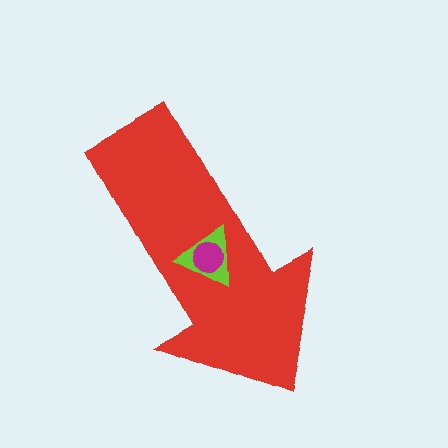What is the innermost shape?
The magenta circle.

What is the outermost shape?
The red arrow.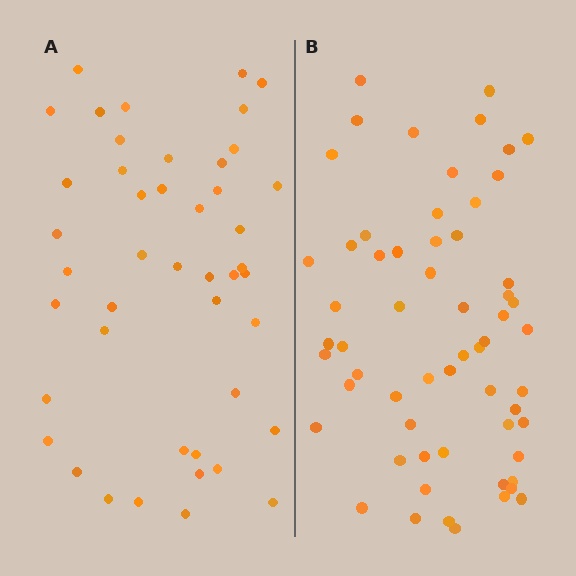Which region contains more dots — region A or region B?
Region B (the right region) has more dots.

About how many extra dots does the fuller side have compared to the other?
Region B has approximately 15 more dots than region A.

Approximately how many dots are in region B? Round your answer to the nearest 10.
About 60 dots.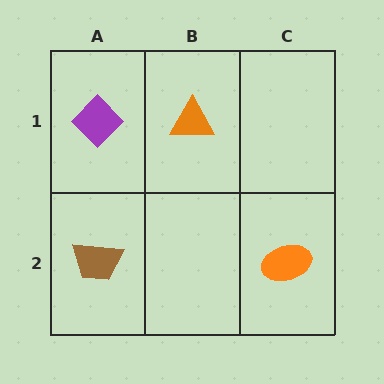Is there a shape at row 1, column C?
No, that cell is empty.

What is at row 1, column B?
An orange triangle.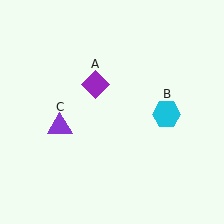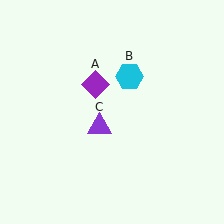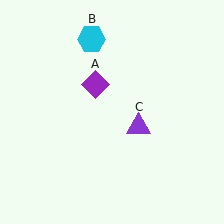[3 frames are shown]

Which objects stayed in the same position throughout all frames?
Purple diamond (object A) remained stationary.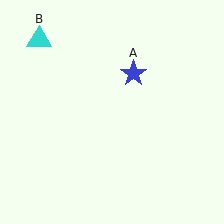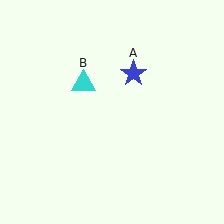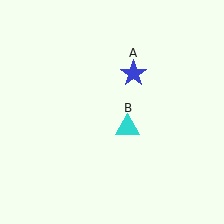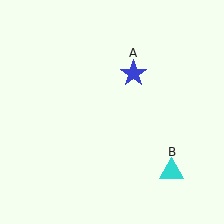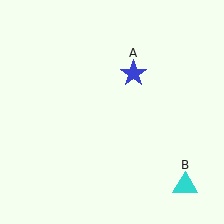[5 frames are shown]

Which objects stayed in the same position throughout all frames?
Blue star (object A) remained stationary.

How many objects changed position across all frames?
1 object changed position: cyan triangle (object B).